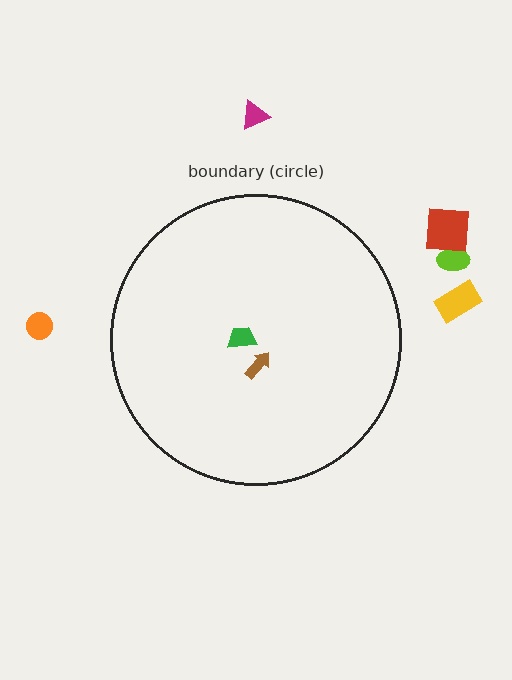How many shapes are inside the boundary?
2 inside, 5 outside.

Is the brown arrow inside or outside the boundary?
Inside.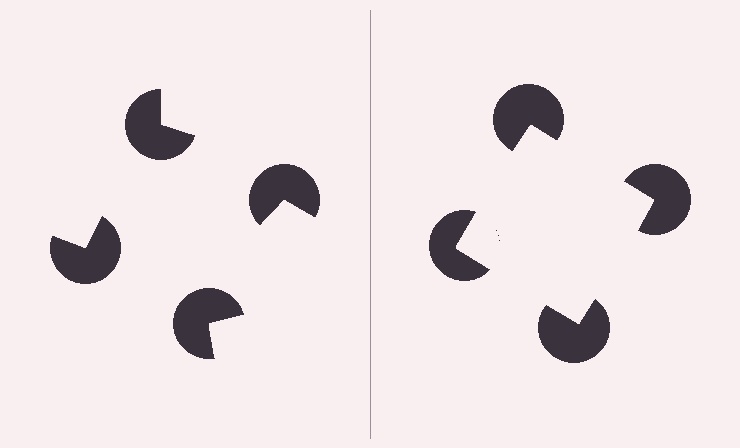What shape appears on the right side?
An illusory square.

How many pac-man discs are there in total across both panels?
8 — 4 on each side.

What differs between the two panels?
The pac-man discs are positioned identically on both sides; only the wedge orientations differ. On the right they align to a square; on the left they are misaligned.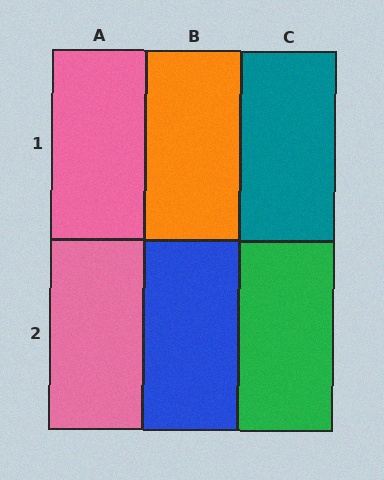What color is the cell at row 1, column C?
Teal.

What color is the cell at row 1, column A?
Pink.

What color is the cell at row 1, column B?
Orange.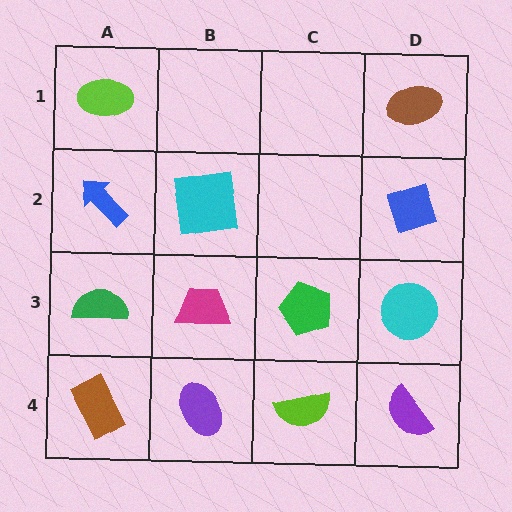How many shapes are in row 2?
3 shapes.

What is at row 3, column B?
A magenta trapezoid.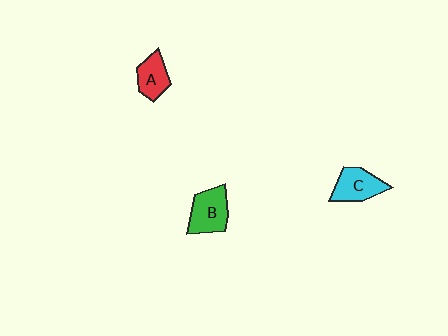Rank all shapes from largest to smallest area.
From largest to smallest: B (green), C (cyan), A (red).